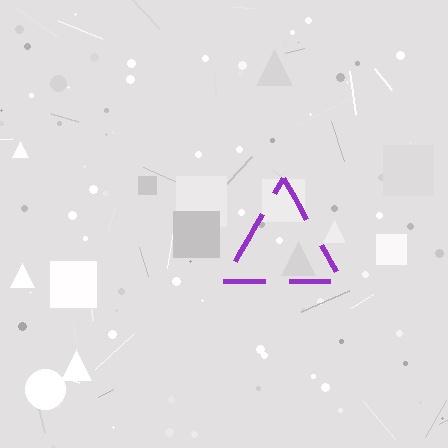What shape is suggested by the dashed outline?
The dashed outline suggests a triangle.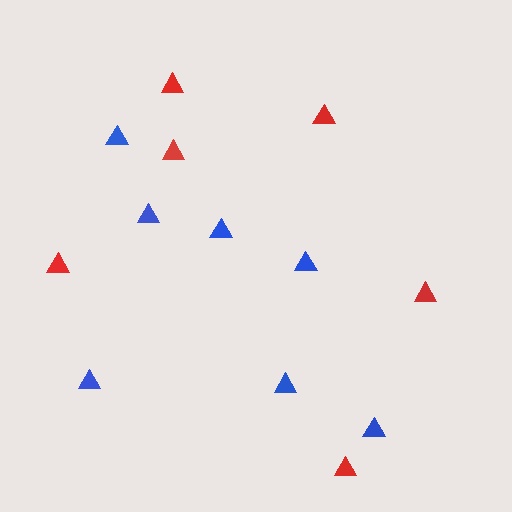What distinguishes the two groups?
There are 2 groups: one group of red triangles (6) and one group of blue triangles (7).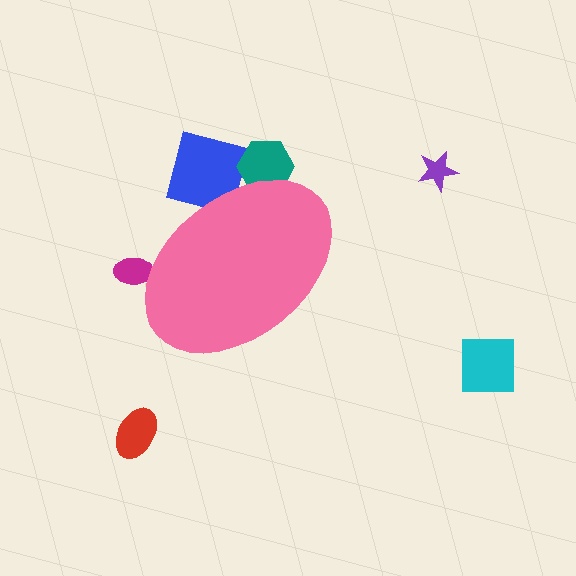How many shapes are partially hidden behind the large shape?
3 shapes are partially hidden.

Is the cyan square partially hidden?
No, the cyan square is fully visible.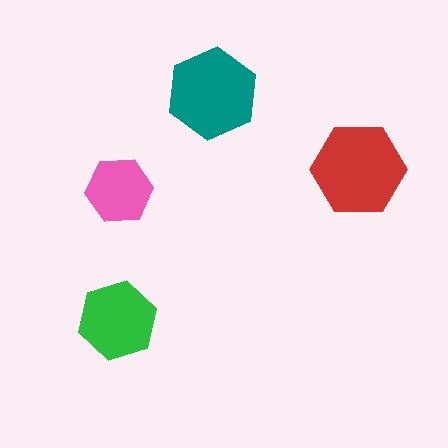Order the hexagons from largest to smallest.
the red one, the teal one, the green one, the pink one.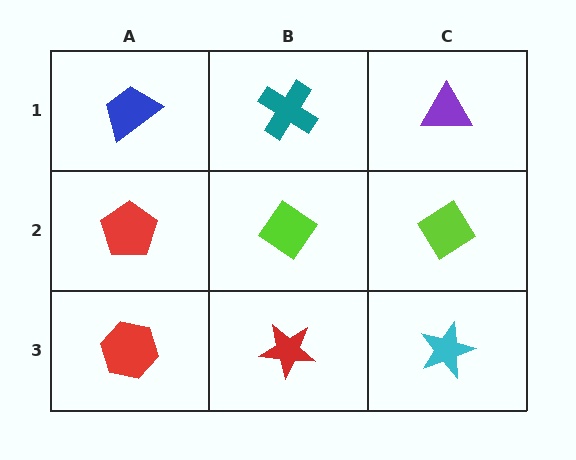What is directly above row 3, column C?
A lime diamond.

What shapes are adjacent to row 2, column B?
A teal cross (row 1, column B), a red star (row 3, column B), a red pentagon (row 2, column A), a lime diamond (row 2, column C).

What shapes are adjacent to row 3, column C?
A lime diamond (row 2, column C), a red star (row 3, column B).